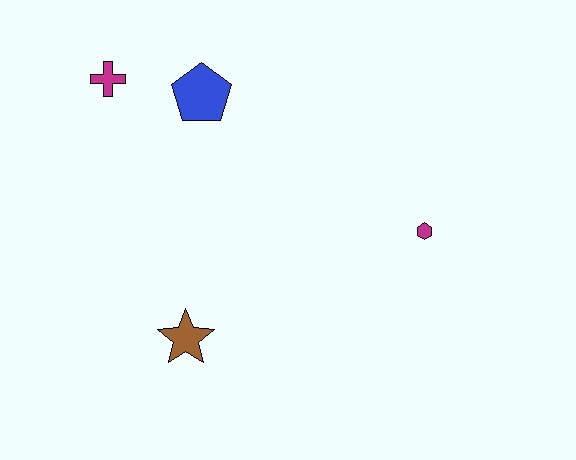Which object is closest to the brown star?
The blue pentagon is closest to the brown star.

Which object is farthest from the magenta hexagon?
The magenta cross is farthest from the magenta hexagon.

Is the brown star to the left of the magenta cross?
No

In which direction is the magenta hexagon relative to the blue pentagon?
The magenta hexagon is to the right of the blue pentagon.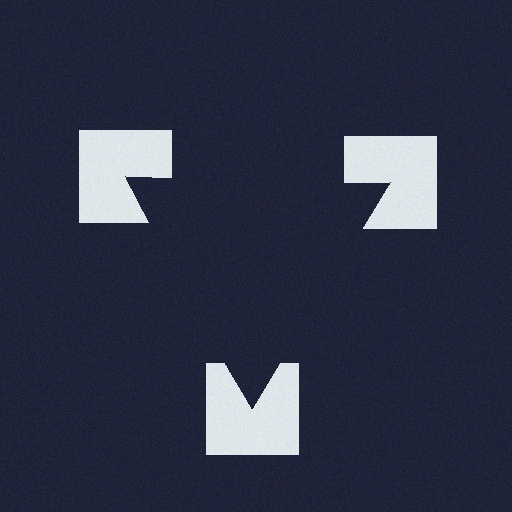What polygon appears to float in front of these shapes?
An illusory triangle — its edges are inferred from the aligned wedge cuts in the notched squares, not physically drawn.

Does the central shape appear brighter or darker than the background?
It typically appears slightly darker than the background, even though no actual brightness change is drawn.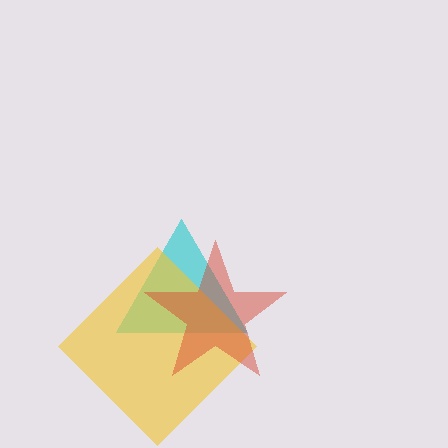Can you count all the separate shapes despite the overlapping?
Yes, there are 3 separate shapes.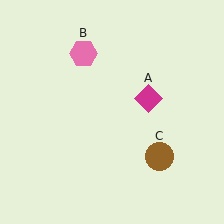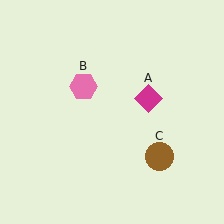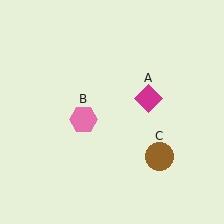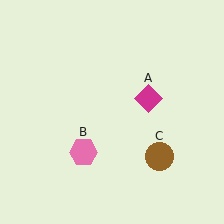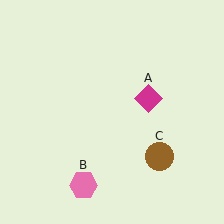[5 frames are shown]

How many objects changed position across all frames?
1 object changed position: pink hexagon (object B).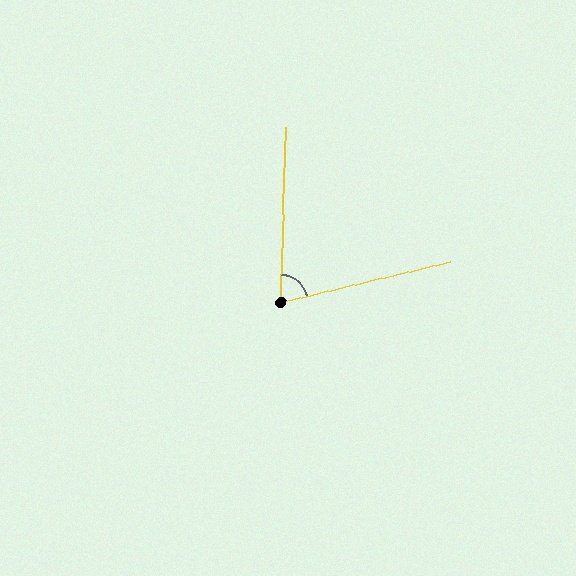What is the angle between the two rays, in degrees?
Approximately 75 degrees.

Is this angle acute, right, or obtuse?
It is acute.